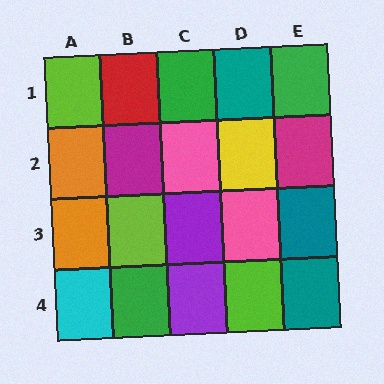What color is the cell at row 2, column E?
Magenta.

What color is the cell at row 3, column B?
Lime.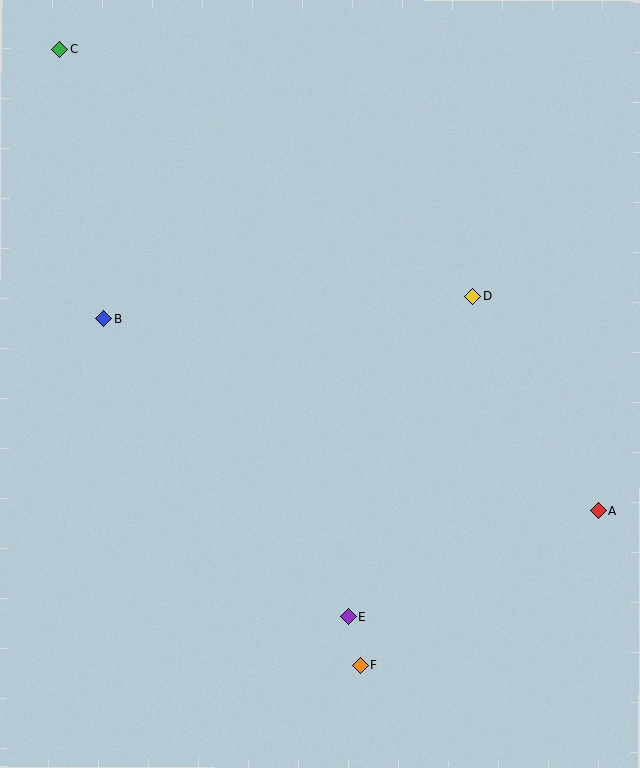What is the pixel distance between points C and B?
The distance between C and B is 273 pixels.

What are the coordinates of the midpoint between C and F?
The midpoint between C and F is at (210, 357).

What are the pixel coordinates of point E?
Point E is at (348, 617).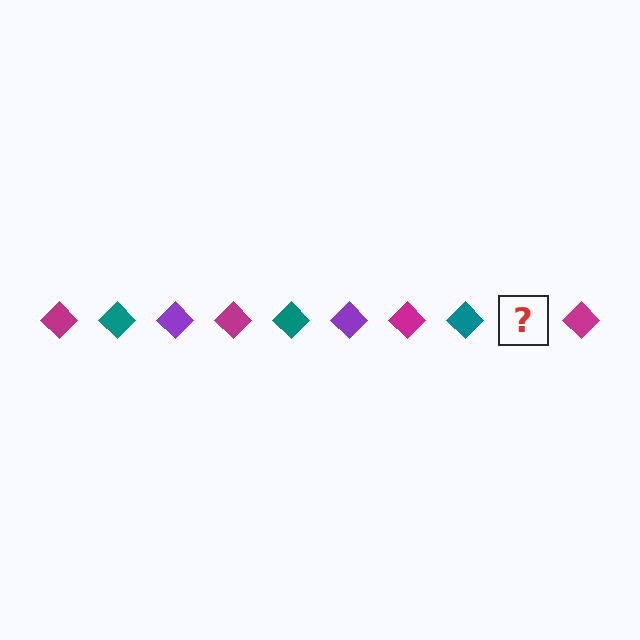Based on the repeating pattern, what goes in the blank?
The blank should be a purple diamond.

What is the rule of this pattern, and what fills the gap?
The rule is that the pattern cycles through magenta, teal, purple diamonds. The gap should be filled with a purple diamond.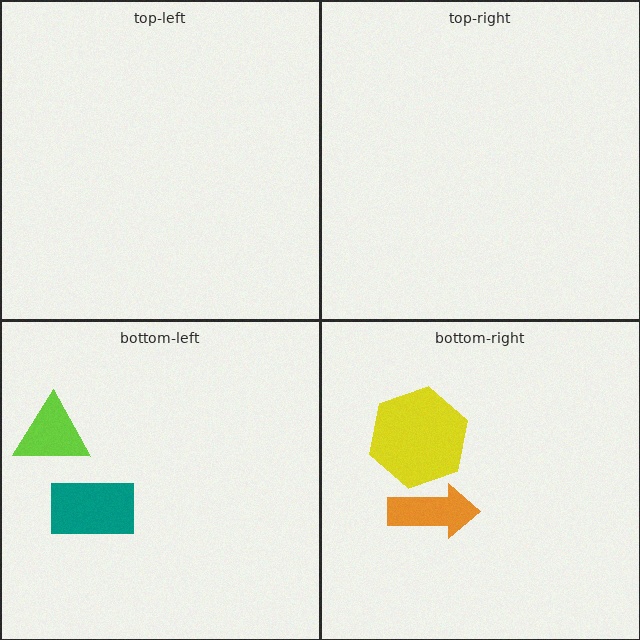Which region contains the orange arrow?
The bottom-right region.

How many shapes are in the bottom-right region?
2.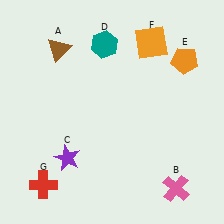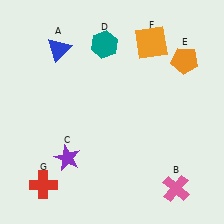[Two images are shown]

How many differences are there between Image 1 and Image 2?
There is 1 difference between the two images.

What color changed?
The triangle (A) changed from brown in Image 1 to blue in Image 2.